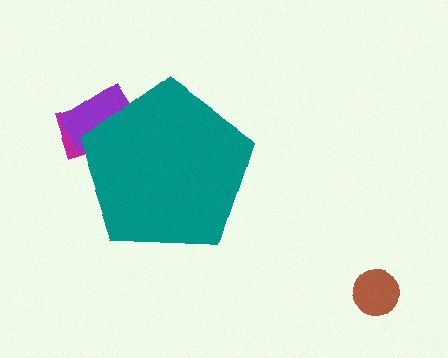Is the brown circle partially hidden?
No, the brown circle is fully visible.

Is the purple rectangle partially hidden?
Yes, the purple rectangle is partially hidden behind the teal pentagon.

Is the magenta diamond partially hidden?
Yes, the magenta diamond is partially hidden behind the teal pentagon.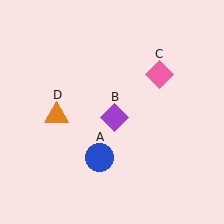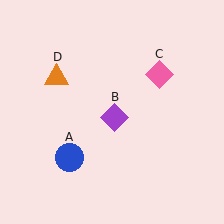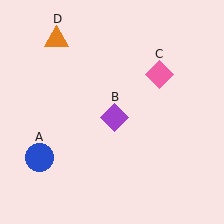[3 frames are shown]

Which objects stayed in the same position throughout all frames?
Purple diamond (object B) and pink diamond (object C) remained stationary.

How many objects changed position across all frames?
2 objects changed position: blue circle (object A), orange triangle (object D).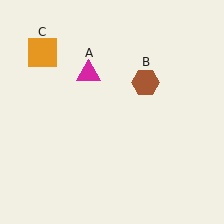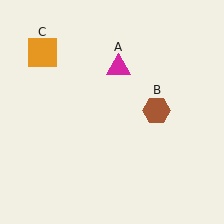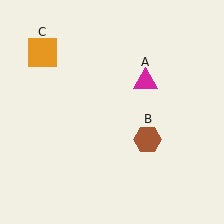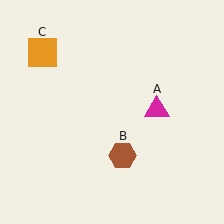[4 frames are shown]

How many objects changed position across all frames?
2 objects changed position: magenta triangle (object A), brown hexagon (object B).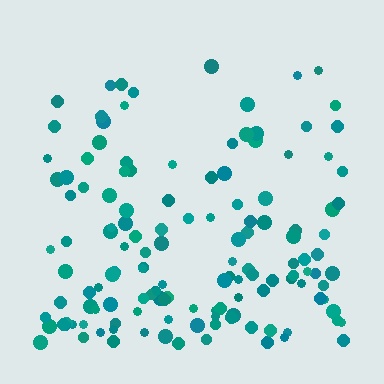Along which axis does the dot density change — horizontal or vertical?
Vertical.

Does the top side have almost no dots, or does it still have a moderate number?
Still a moderate number, just noticeably fewer than the bottom.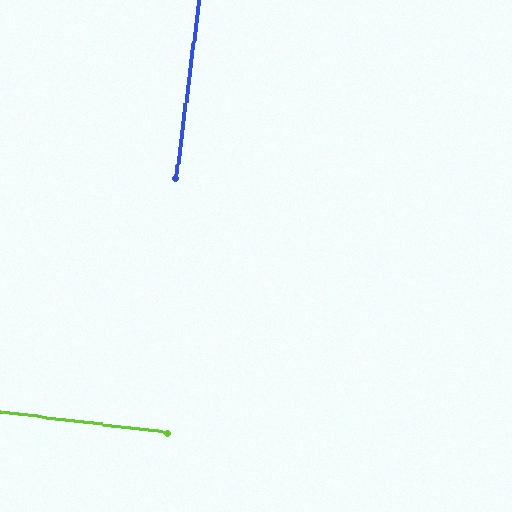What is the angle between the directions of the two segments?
Approximately 90 degrees.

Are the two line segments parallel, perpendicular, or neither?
Perpendicular — they meet at approximately 90°.